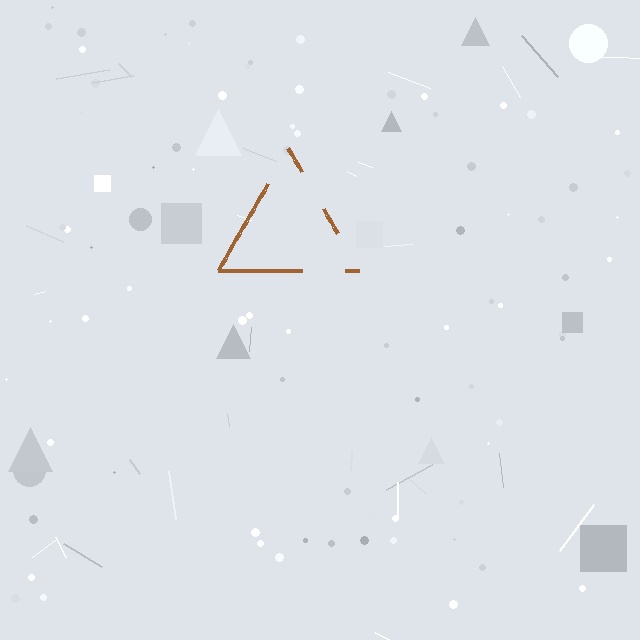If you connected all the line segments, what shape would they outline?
They would outline a triangle.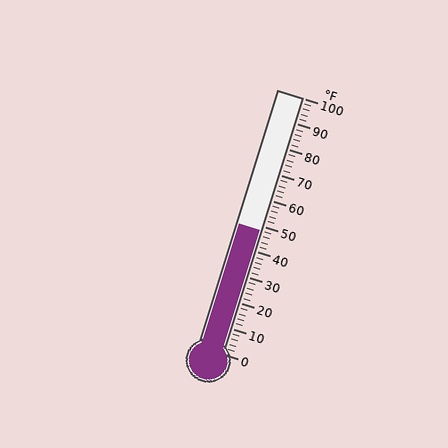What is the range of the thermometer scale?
The thermometer scale ranges from 0°F to 100°F.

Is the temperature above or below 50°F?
The temperature is below 50°F.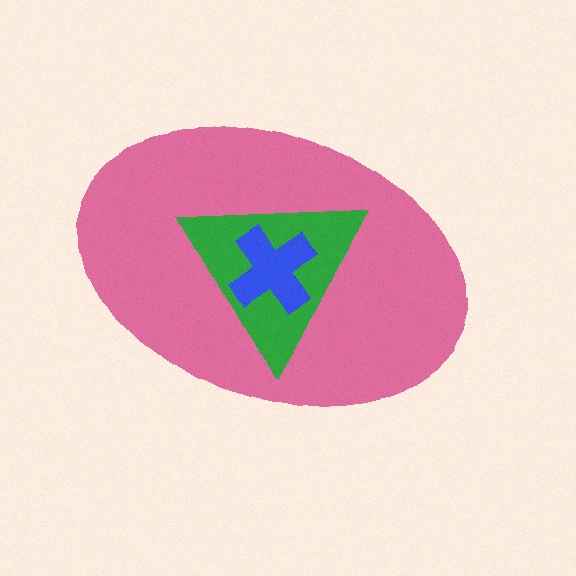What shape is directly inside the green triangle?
The blue cross.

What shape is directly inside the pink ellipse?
The green triangle.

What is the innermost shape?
The blue cross.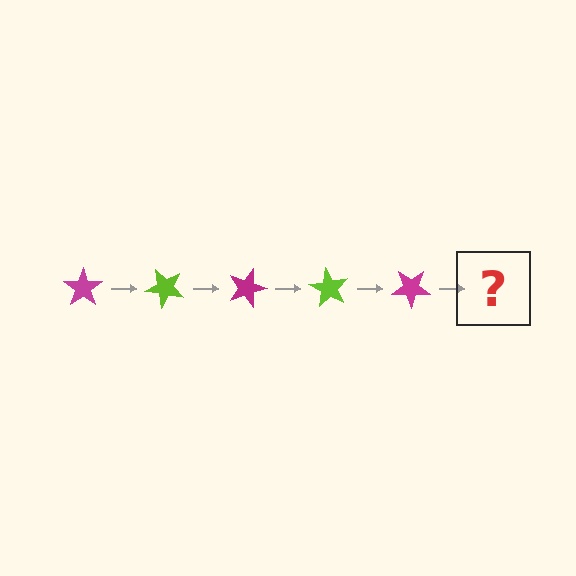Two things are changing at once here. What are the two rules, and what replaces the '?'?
The two rules are that it rotates 45 degrees each step and the color cycles through magenta and lime. The '?' should be a lime star, rotated 225 degrees from the start.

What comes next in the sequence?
The next element should be a lime star, rotated 225 degrees from the start.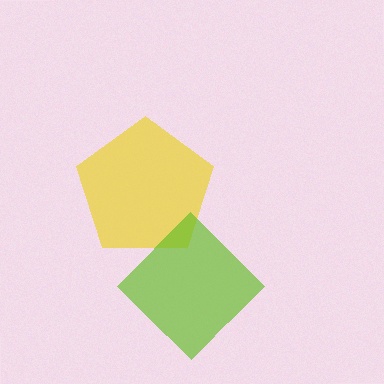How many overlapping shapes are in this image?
There are 2 overlapping shapes in the image.